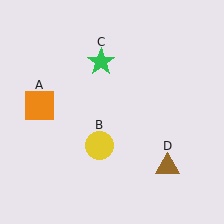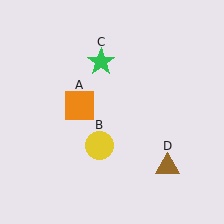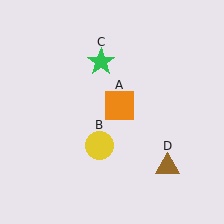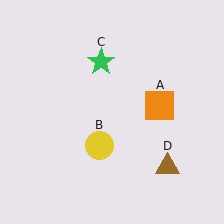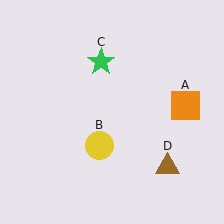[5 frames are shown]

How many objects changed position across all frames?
1 object changed position: orange square (object A).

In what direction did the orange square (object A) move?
The orange square (object A) moved right.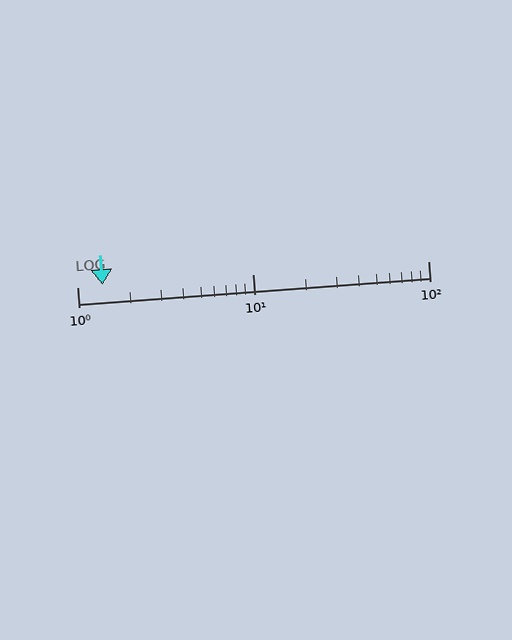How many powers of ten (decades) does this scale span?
The scale spans 2 decades, from 1 to 100.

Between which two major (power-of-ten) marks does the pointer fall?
The pointer is between 1 and 10.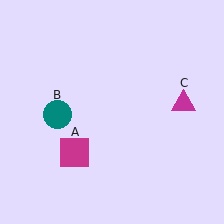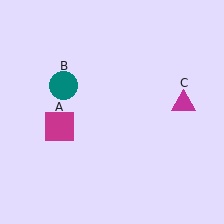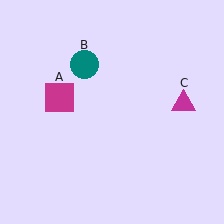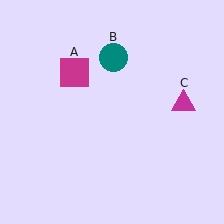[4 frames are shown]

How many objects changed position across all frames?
2 objects changed position: magenta square (object A), teal circle (object B).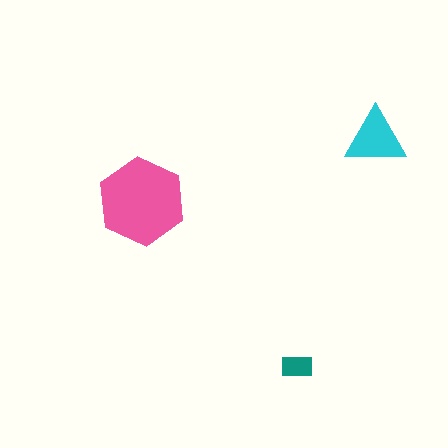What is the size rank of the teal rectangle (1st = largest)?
3rd.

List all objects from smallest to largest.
The teal rectangle, the cyan triangle, the pink hexagon.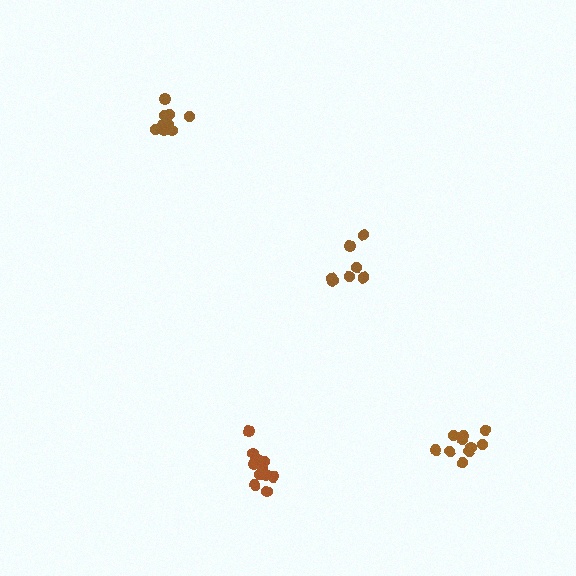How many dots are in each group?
Group 1: 8 dots, Group 2: 12 dots, Group 3: 10 dots, Group 4: 10 dots (40 total).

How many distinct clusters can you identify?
There are 4 distinct clusters.